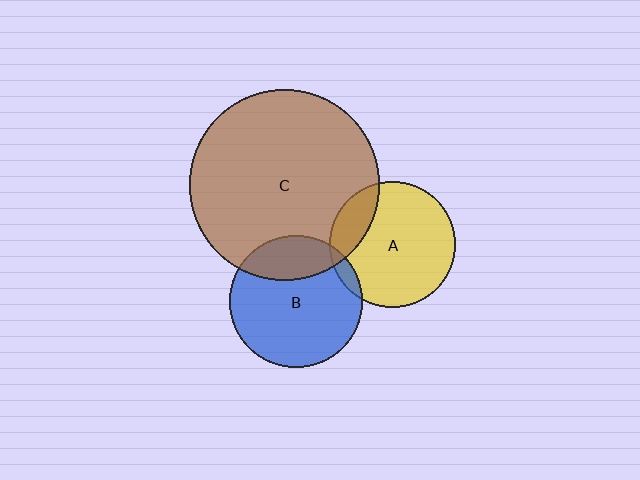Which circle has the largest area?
Circle C (brown).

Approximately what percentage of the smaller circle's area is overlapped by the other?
Approximately 25%.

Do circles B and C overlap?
Yes.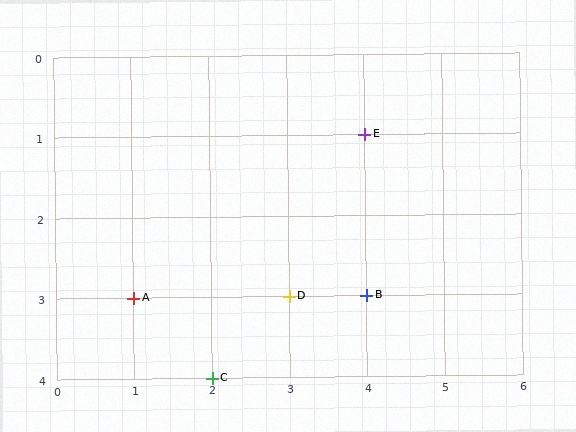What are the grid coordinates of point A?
Point A is at grid coordinates (1, 3).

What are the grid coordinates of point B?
Point B is at grid coordinates (4, 3).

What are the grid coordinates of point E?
Point E is at grid coordinates (4, 1).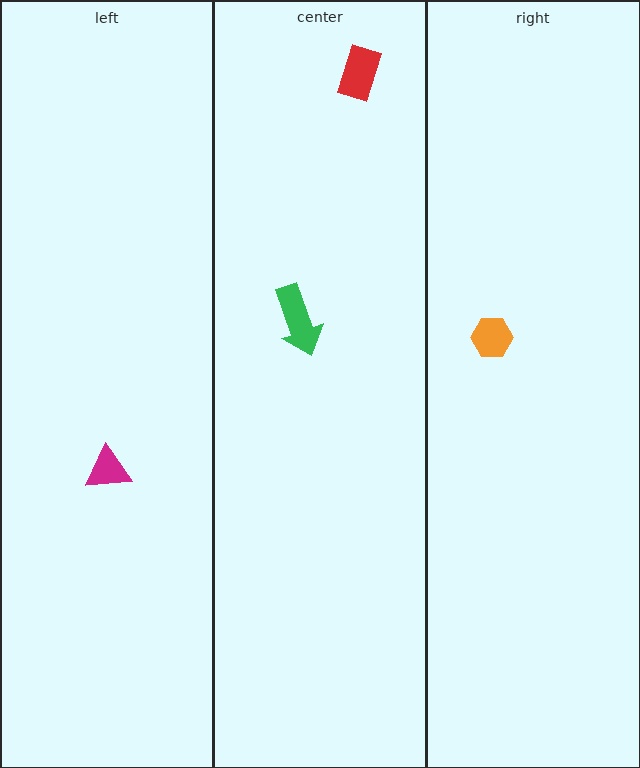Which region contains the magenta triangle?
The left region.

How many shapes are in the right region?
1.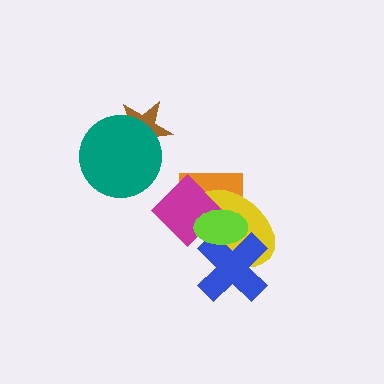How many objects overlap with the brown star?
1 object overlaps with the brown star.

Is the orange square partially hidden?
Yes, it is partially covered by another shape.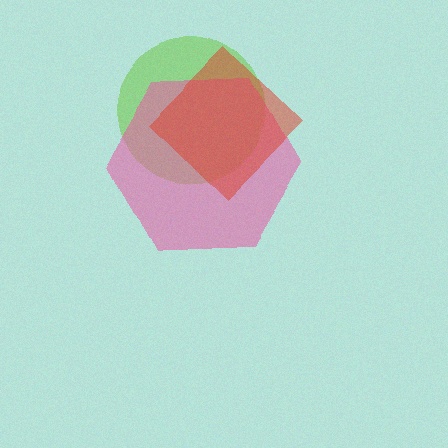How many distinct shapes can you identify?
There are 3 distinct shapes: a lime circle, a pink hexagon, a red diamond.